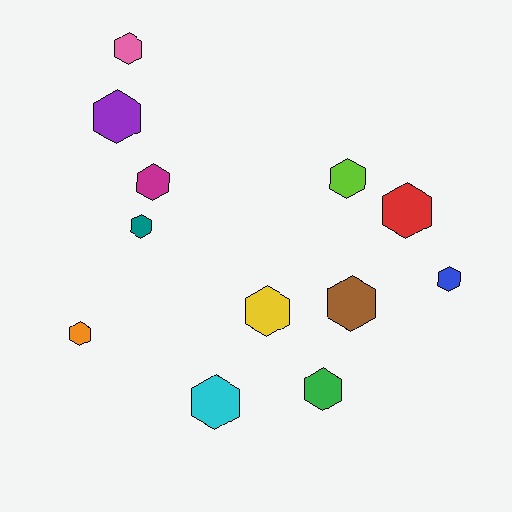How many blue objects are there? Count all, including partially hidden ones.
There is 1 blue object.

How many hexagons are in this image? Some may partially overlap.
There are 12 hexagons.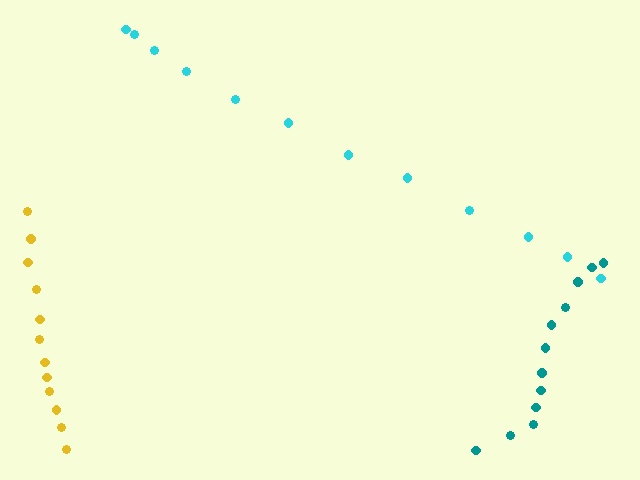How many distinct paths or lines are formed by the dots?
There are 3 distinct paths.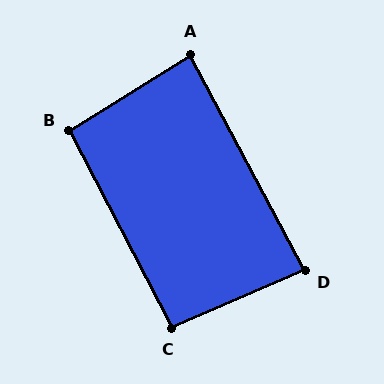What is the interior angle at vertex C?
Approximately 94 degrees (approximately right).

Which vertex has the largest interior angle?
B, at approximately 95 degrees.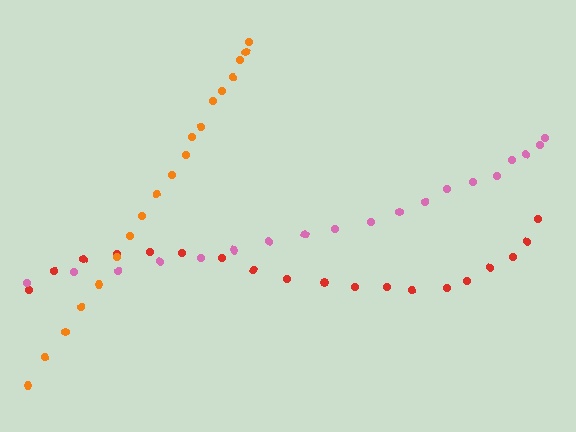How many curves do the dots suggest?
There are 3 distinct paths.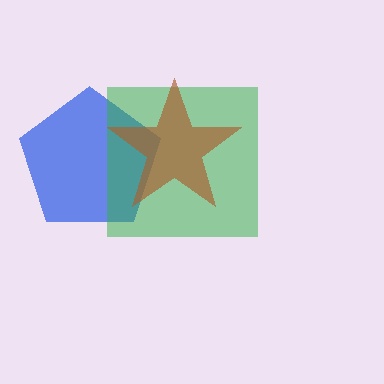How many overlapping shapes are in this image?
There are 3 overlapping shapes in the image.